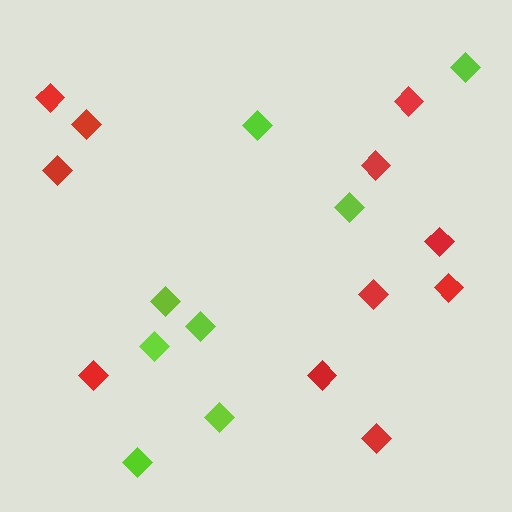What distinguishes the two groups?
There are 2 groups: one group of red diamonds (11) and one group of lime diamonds (8).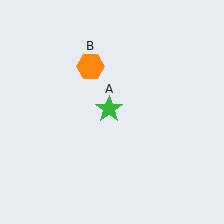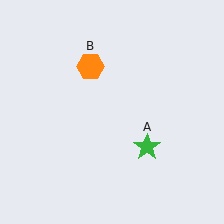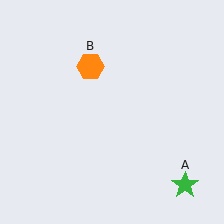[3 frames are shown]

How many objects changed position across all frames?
1 object changed position: green star (object A).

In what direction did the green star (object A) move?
The green star (object A) moved down and to the right.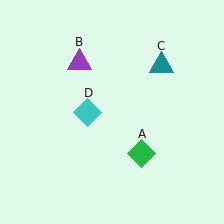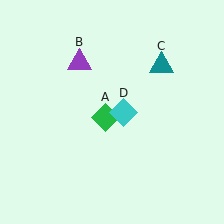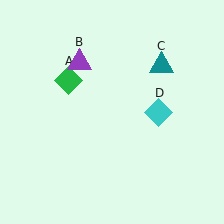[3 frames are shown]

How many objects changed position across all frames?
2 objects changed position: green diamond (object A), cyan diamond (object D).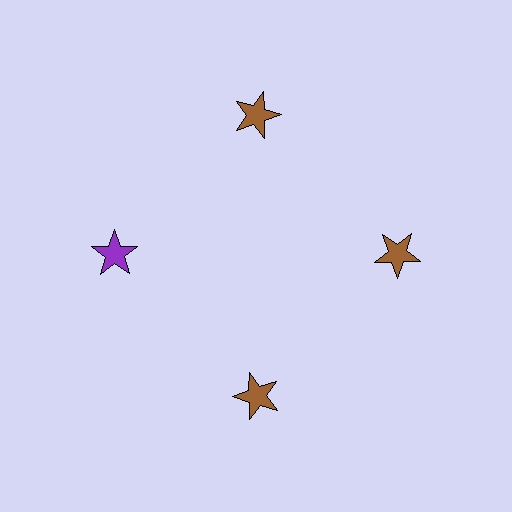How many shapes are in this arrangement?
There are 4 shapes arranged in a ring pattern.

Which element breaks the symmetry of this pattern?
The purple star at roughly the 9 o'clock position breaks the symmetry. All other shapes are brown stars.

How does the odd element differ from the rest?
It has a different color: purple instead of brown.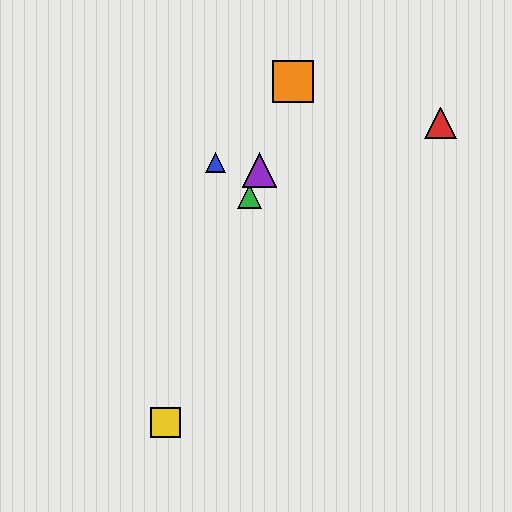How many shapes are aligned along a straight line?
4 shapes (the green triangle, the yellow square, the purple triangle, the orange square) are aligned along a straight line.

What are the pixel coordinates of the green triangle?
The green triangle is at (250, 197).